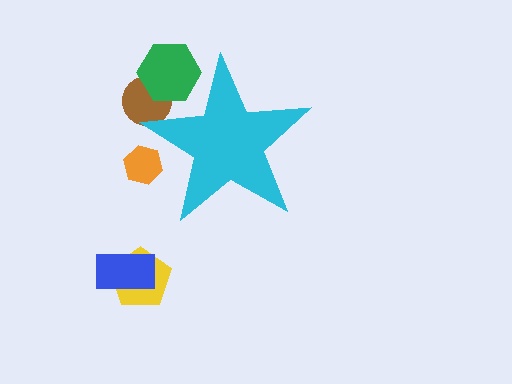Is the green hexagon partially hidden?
Yes, the green hexagon is partially hidden behind the cyan star.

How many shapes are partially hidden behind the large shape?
3 shapes are partially hidden.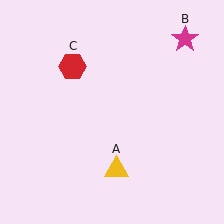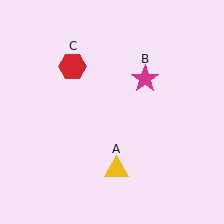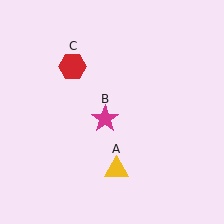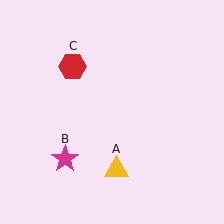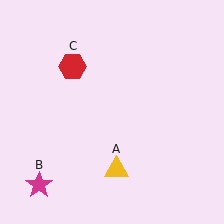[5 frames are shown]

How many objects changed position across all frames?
1 object changed position: magenta star (object B).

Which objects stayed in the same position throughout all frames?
Yellow triangle (object A) and red hexagon (object C) remained stationary.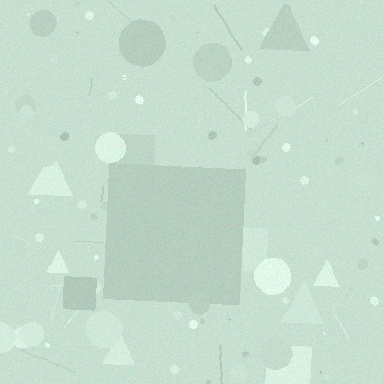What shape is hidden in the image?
A square is hidden in the image.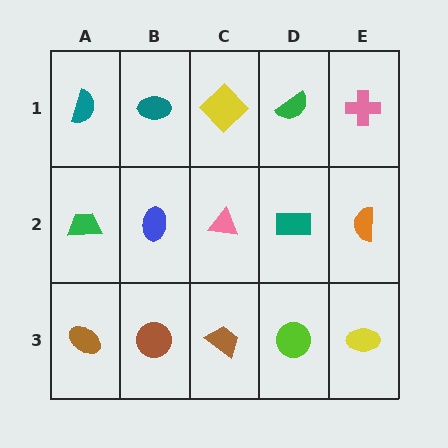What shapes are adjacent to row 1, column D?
A teal rectangle (row 2, column D), a yellow diamond (row 1, column C), a pink cross (row 1, column E).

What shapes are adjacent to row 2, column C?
A yellow diamond (row 1, column C), a brown trapezoid (row 3, column C), a blue ellipse (row 2, column B), a teal rectangle (row 2, column D).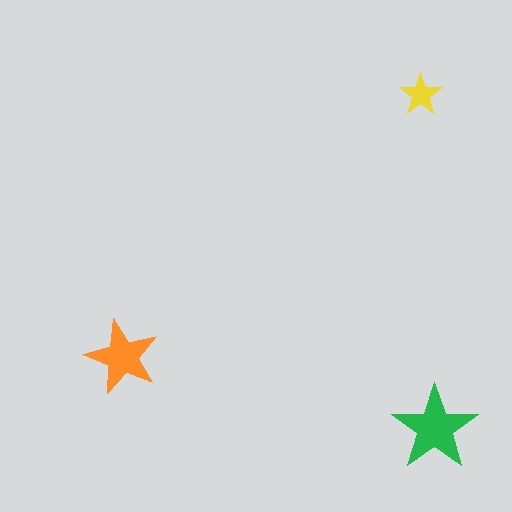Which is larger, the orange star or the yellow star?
The orange one.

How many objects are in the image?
There are 3 objects in the image.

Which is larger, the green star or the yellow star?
The green one.